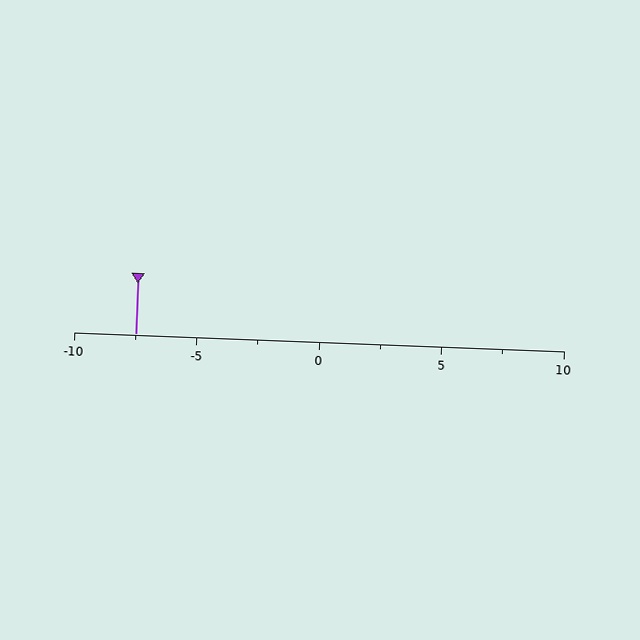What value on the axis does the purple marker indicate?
The marker indicates approximately -7.5.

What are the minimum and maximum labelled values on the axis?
The axis runs from -10 to 10.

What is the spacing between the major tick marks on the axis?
The major ticks are spaced 5 apart.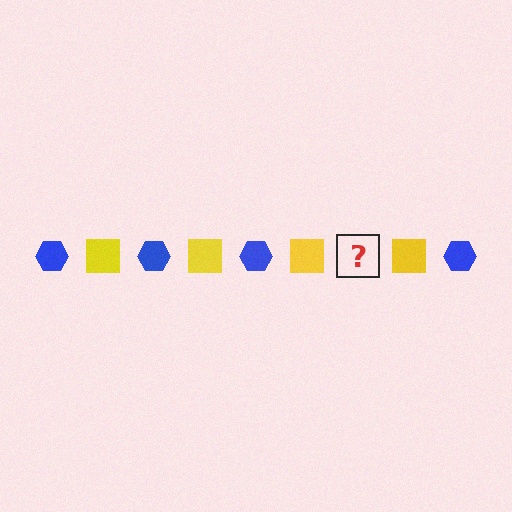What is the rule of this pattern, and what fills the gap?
The rule is that the pattern alternates between blue hexagon and yellow square. The gap should be filled with a blue hexagon.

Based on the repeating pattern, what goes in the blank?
The blank should be a blue hexagon.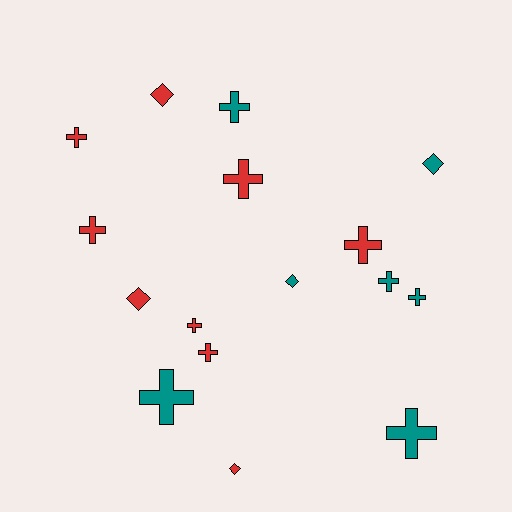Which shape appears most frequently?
Cross, with 11 objects.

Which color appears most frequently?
Red, with 9 objects.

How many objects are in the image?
There are 16 objects.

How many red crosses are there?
There are 6 red crosses.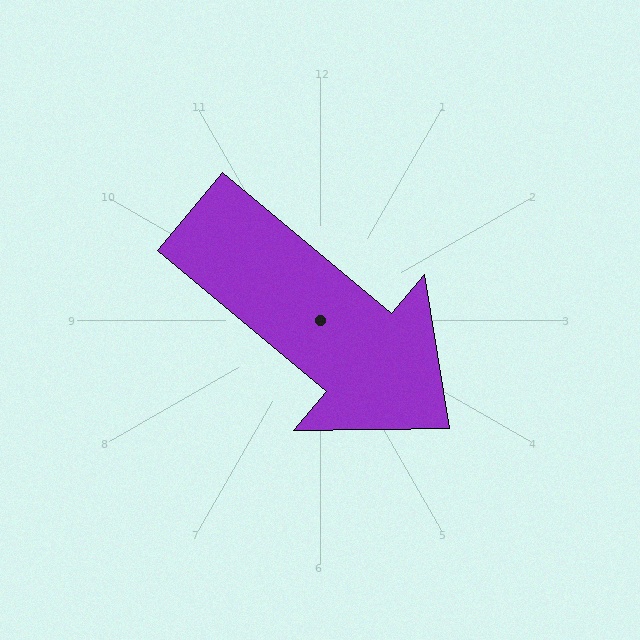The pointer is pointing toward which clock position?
Roughly 4 o'clock.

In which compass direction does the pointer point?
Southeast.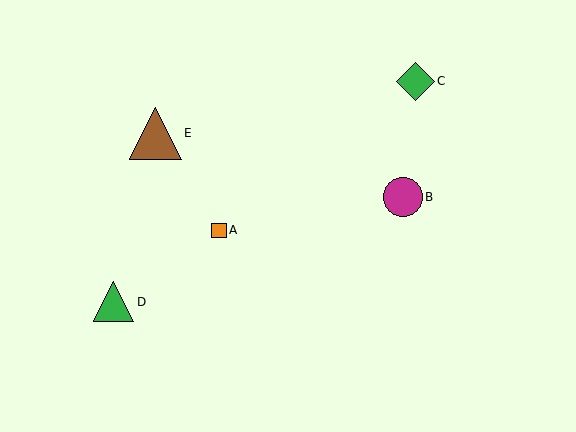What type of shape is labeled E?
Shape E is a brown triangle.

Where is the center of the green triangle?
The center of the green triangle is at (113, 302).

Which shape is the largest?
The brown triangle (labeled E) is the largest.